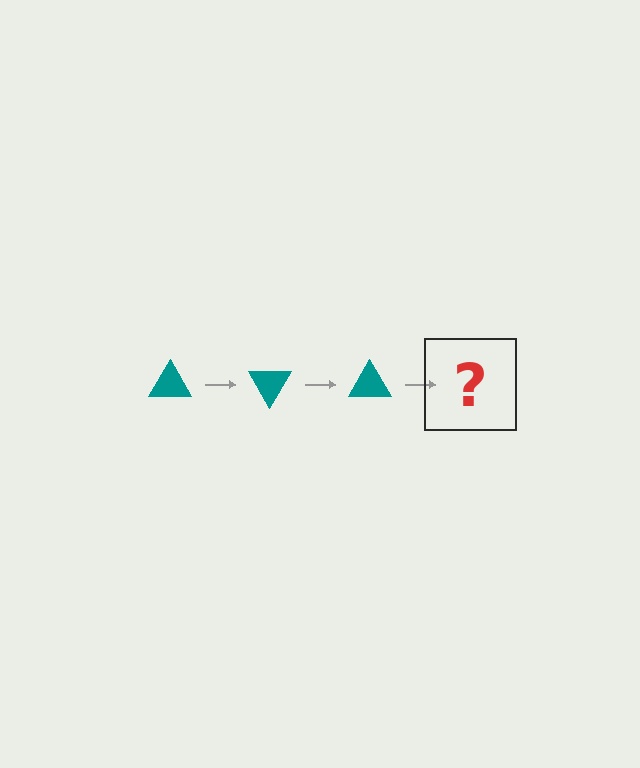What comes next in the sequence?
The next element should be a teal triangle rotated 180 degrees.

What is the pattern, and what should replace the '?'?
The pattern is that the triangle rotates 60 degrees each step. The '?' should be a teal triangle rotated 180 degrees.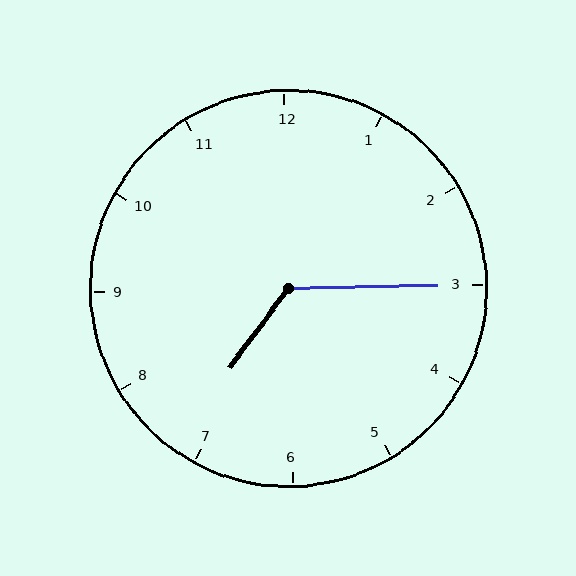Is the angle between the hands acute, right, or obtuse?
It is obtuse.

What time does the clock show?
7:15.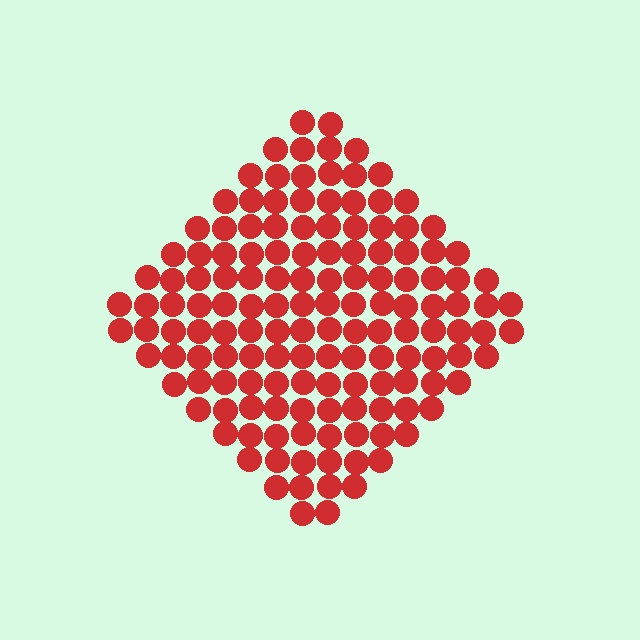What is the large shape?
The large shape is a diamond.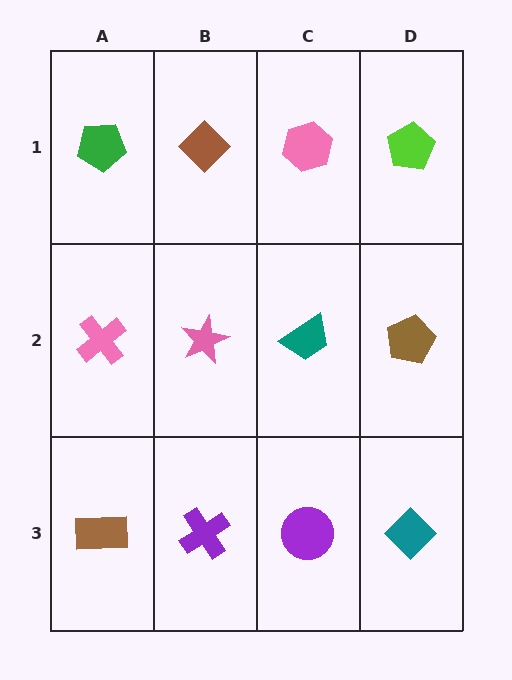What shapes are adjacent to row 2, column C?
A pink hexagon (row 1, column C), a purple circle (row 3, column C), a pink star (row 2, column B), a brown pentagon (row 2, column D).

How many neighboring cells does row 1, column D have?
2.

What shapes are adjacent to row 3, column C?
A teal trapezoid (row 2, column C), a purple cross (row 3, column B), a teal diamond (row 3, column D).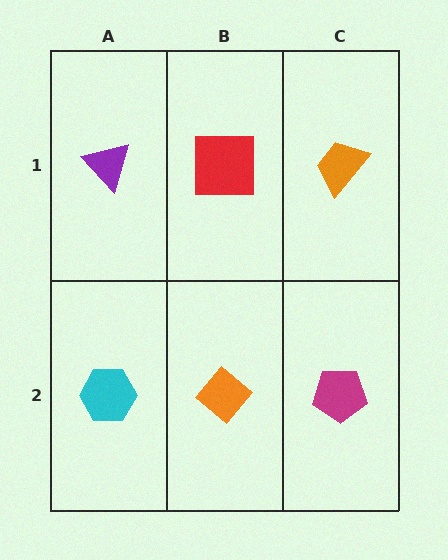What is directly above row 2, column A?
A purple triangle.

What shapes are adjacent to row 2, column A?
A purple triangle (row 1, column A), an orange diamond (row 2, column B).